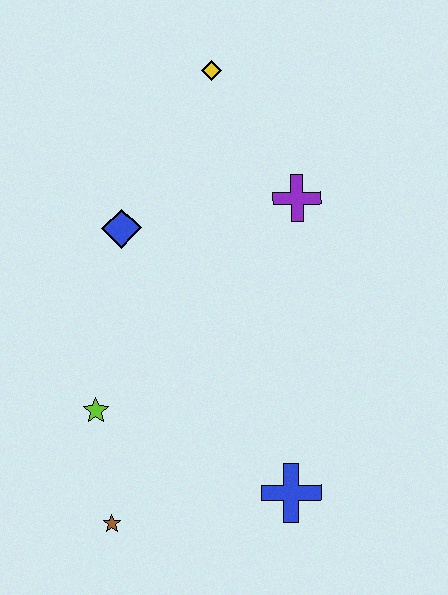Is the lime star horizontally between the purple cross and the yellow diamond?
No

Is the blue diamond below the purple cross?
Yes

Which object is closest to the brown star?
The lime star is closest to the brown star.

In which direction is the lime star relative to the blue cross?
The lime star is to the left of the blue cross.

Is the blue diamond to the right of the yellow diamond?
No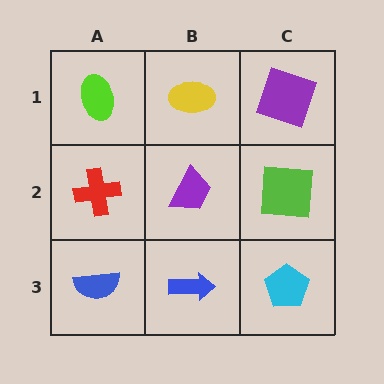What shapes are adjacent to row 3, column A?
A red cross (row 2, column A), a blue arrow (row 3, column B).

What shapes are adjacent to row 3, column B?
A purple trapezoid (row 2, column B), a blue semicircle (row 3, column A), a cyan pentagon (row 3, column C).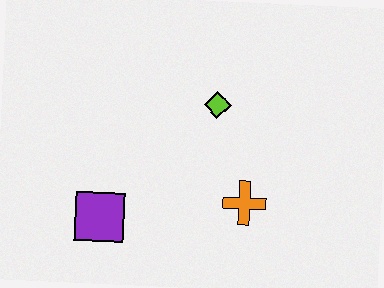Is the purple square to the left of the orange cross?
Yes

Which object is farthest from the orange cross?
The purple square is farthest from the orange cross.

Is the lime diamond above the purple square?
Yes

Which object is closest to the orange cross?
The lime diamond is closest to the orange cross.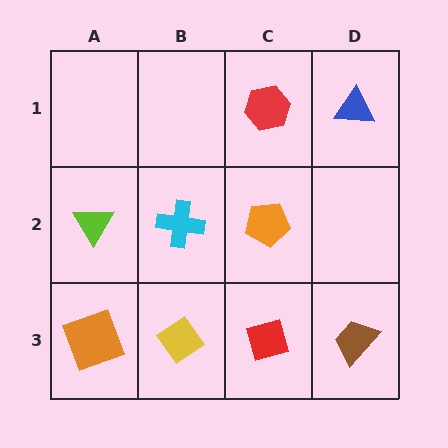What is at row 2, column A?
A lime triangle.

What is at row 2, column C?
An orange pentagon.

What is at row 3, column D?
A brown trapezoid.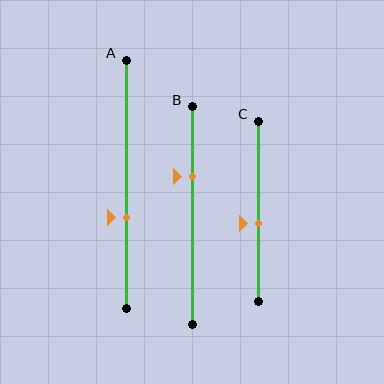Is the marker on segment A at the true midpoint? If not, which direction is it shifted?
No, the marker on segment A is shifted downward by about 13% of the segment length.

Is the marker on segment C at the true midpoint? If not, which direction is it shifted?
No, the marker on segment C is shifted downward by about 6% of the segment length.